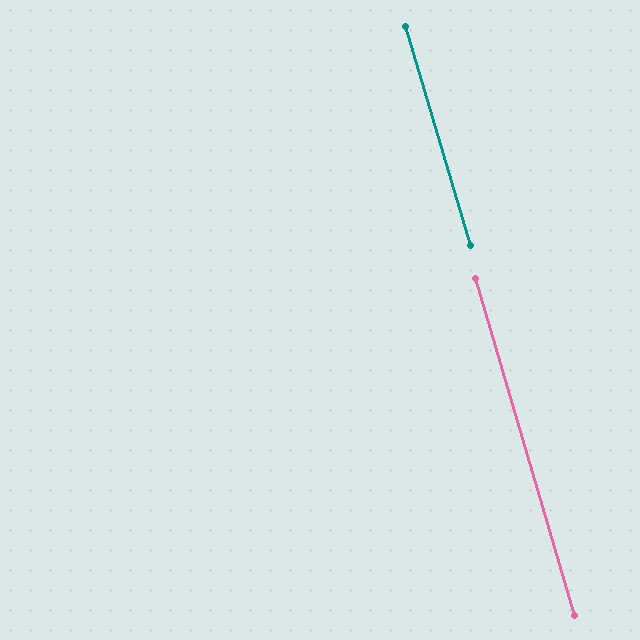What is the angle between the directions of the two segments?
Approximately 0 degrees.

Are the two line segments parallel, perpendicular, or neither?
Parallel — their directions differ by only 0.1°.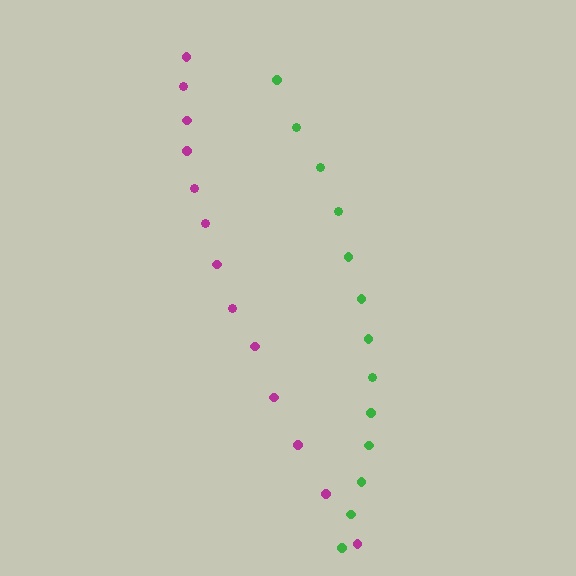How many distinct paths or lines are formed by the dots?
There are 2 distinct paths.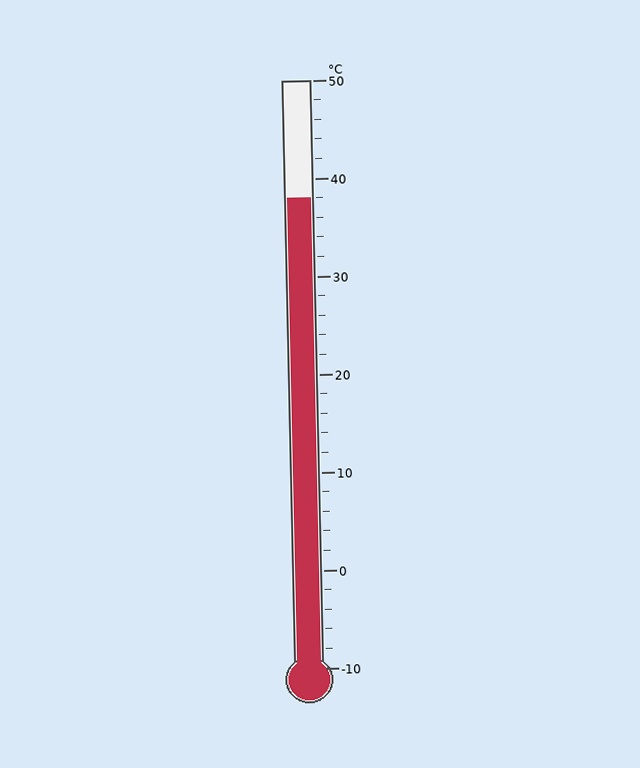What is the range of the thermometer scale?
The thermometer scale ranges from -10°C to 50°C.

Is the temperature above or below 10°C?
The temperature is above 10°C.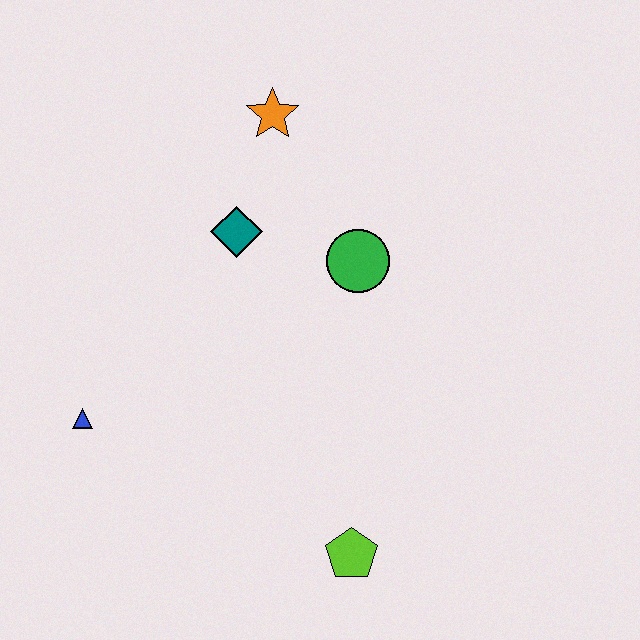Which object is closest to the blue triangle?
The teal diamond is closest to the blue triangle.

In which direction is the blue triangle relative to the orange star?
The blue triangle is below the orange star.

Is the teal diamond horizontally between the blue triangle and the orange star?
Yes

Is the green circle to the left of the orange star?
No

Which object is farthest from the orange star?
The lime pentagon is farthest from the orange star.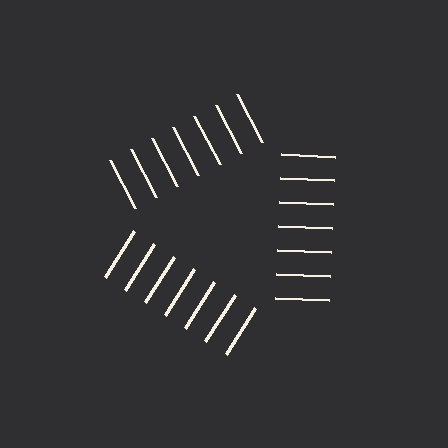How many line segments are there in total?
21 — 7 along each of the 3 edges.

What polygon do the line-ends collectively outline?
An illusory triangle — the line segments terminate on its edges but no continuous stroke is drawn.